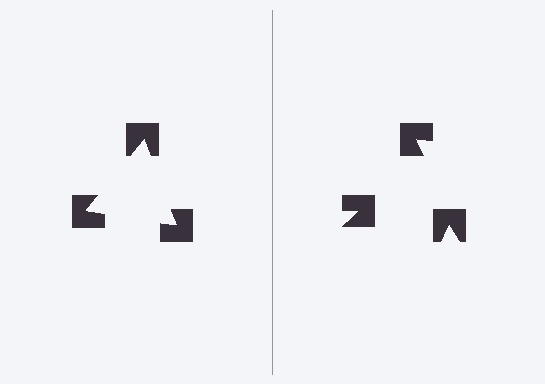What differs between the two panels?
The notched squares are positioned identically on both sides; only the wedge orientations differ. On the left they align to a triangle; on the right they are misaligned.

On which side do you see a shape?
An illusory triangle appears on the left side. On the right side the wedge cuts are rotated, so no coherent shape forms.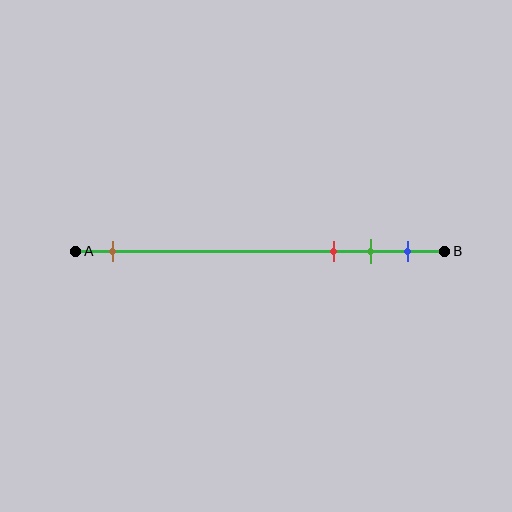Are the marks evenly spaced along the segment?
No, the marks are not evenly spaced.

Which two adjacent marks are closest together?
The green and blue marks are the closest adjacent pair.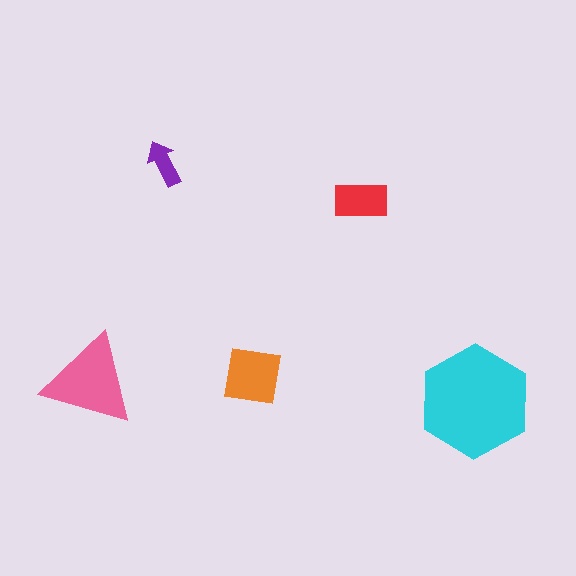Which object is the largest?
The cyan hexagon.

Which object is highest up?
The purple arrow is topmost.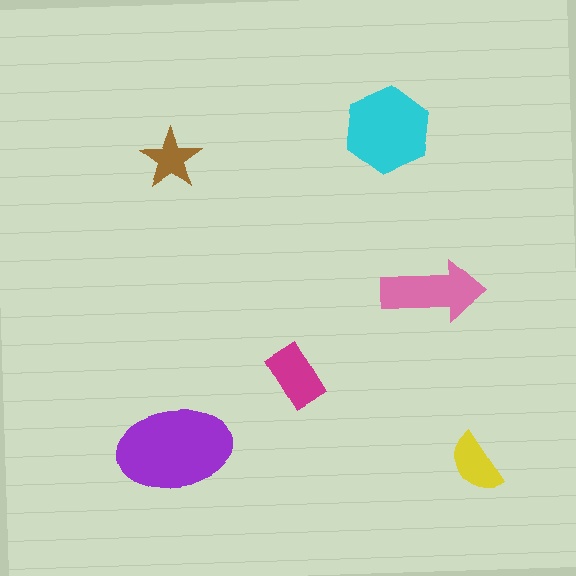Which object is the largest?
The purple ellipse.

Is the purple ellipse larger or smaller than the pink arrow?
Larger.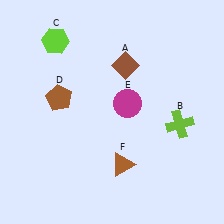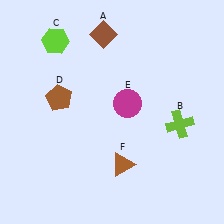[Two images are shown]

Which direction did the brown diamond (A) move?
The brown diamond (A) moved up.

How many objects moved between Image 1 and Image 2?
1 object moved between the two images.